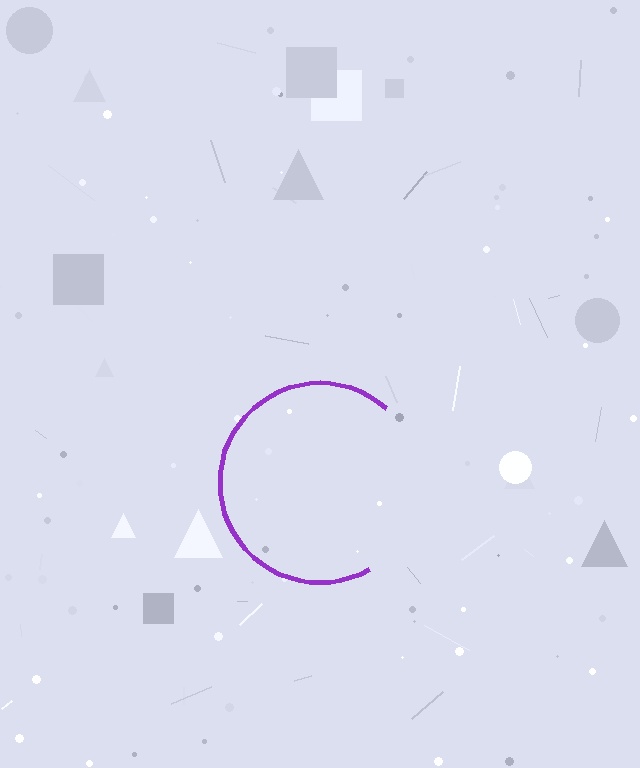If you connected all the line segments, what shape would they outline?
They would outline a circle.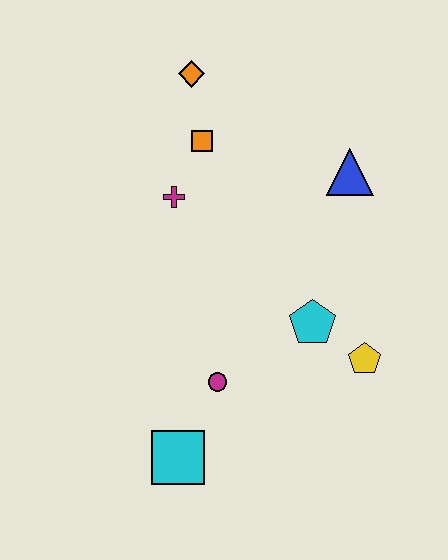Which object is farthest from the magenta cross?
The cyan square is farthest from the magenta cross.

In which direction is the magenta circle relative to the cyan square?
The magenta circle is above the cyan square.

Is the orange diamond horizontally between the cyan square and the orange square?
Yes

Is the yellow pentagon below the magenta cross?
Yes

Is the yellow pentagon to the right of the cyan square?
Yes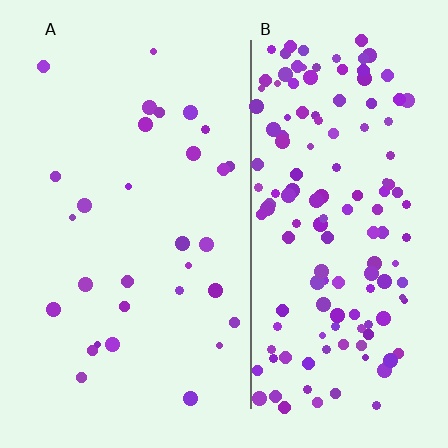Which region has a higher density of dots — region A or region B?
B (the right).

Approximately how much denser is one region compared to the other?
Approximately 4.9× — region B over region A.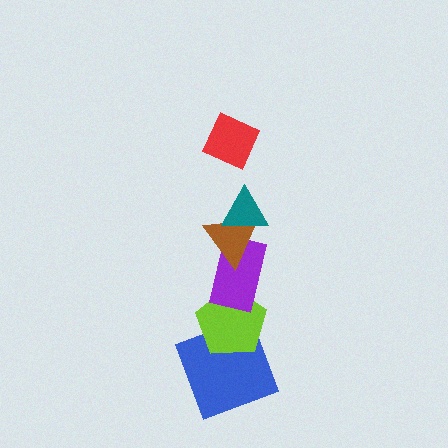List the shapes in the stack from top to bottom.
From top to bottom: the red diamond, the teal triangle, the brown triangle, the purple rectangle, the lime pentagon, the blue square.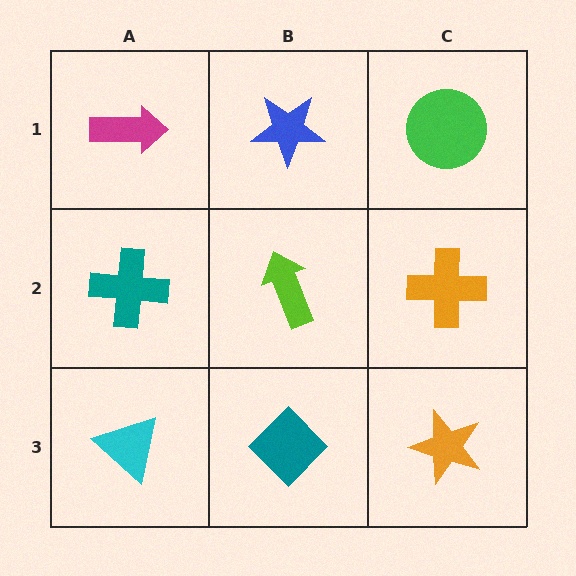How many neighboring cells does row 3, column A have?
2.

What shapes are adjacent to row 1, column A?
A teal cross (row 2, column A), a blue star (row 1, column B).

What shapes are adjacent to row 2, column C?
A green circle (row 1, column C), an orange star (row 3, column C), a lime arrow (row 2, column B).